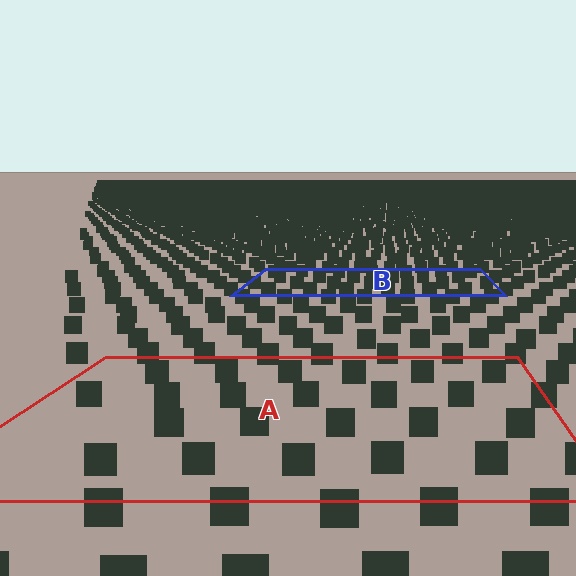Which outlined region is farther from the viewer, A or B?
Region B is farther from the viewer — the texture elements inside it appear smaller and more densely packed.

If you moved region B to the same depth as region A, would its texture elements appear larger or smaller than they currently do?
They would appear larger. At a closer depth, the same texture elements are projected at a bigger on-screen size.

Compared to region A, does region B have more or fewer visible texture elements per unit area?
Region B has more texture elements per unit area — they are packed more densely because it is farther away.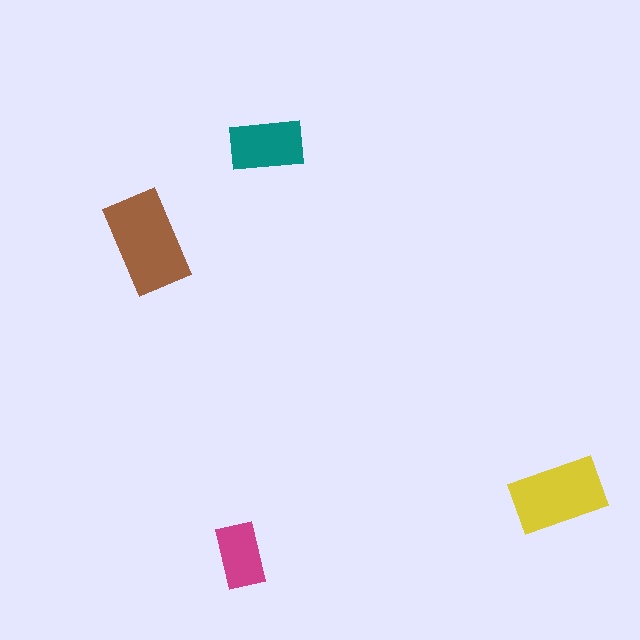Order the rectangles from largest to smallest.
the brown one, the yellow one, the teal one, the magenta one.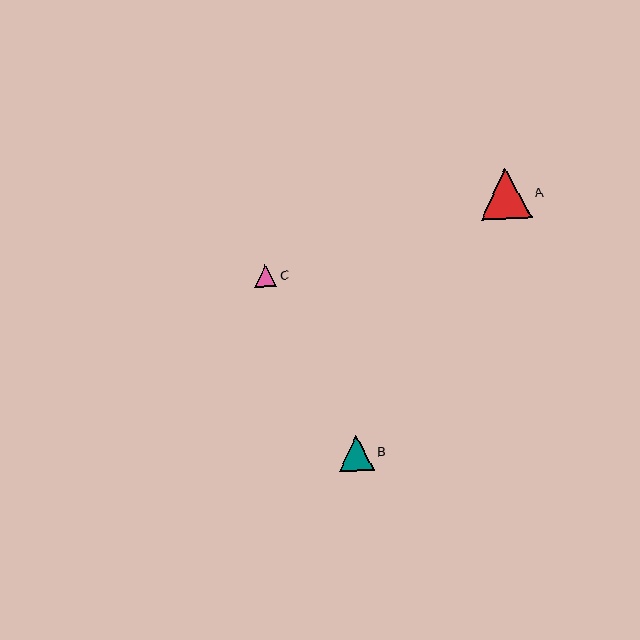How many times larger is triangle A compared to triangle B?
Triangle A is approximately 1.4 times the size of triangle B.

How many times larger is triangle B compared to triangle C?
Triangle B is approximately 1.6 times the size of triangle C.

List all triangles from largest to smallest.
From largest to smallest: A, B, C.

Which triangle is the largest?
Triangle A is the largest with a size of approximately 51 pixels.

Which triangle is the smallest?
Triangle C is the smallest with a size of approximately 22 pixels.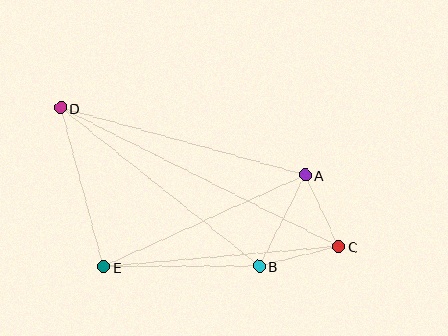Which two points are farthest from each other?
Points C and D are farthest from each other.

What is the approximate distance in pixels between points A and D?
The distance between A and D is approximately 253 pixels.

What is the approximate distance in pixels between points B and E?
The distance between B and E is approximately 156 pixels.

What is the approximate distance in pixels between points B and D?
The distance between B and D is approximately 254 pixels.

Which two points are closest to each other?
Points A and C are closest to each other.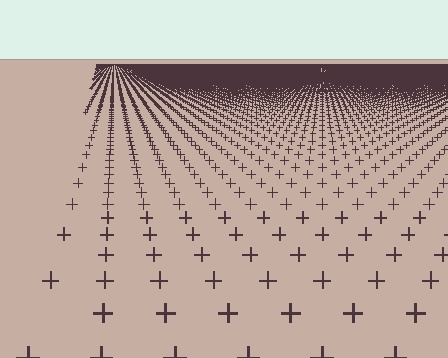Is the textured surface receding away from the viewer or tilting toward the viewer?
The surface is receding away from the viewer. Texture elements get smaller and denser toward the top.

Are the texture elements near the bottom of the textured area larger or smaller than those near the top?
Larger. Near the bottom, elements are closer to the viewer and appear at a bigger on-screen size.